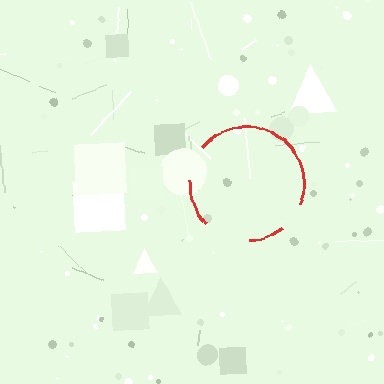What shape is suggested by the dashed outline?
The dashed outline suggests a circle.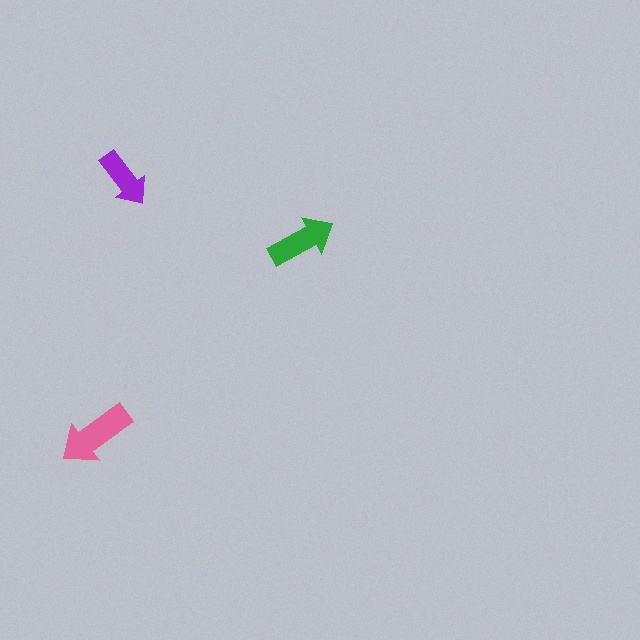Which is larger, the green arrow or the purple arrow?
The green one.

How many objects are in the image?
There are 3 objects in the image.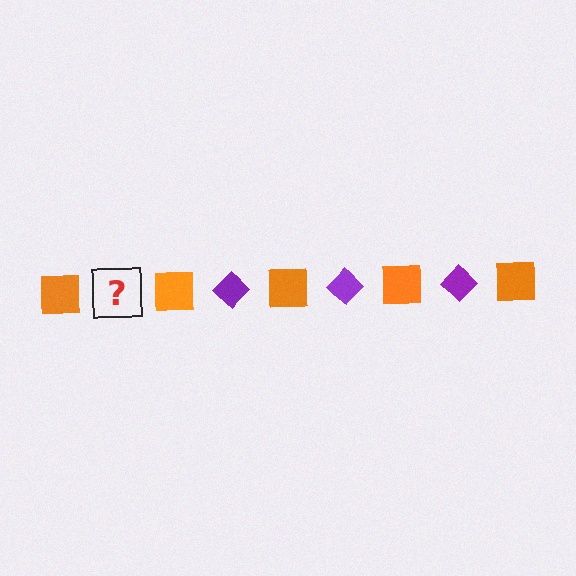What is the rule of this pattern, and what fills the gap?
The rule is that the pattern alternates between orange square and purple diamond. The gap should be filled with a purple diamond.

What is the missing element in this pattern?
The missing element is a purple diamond.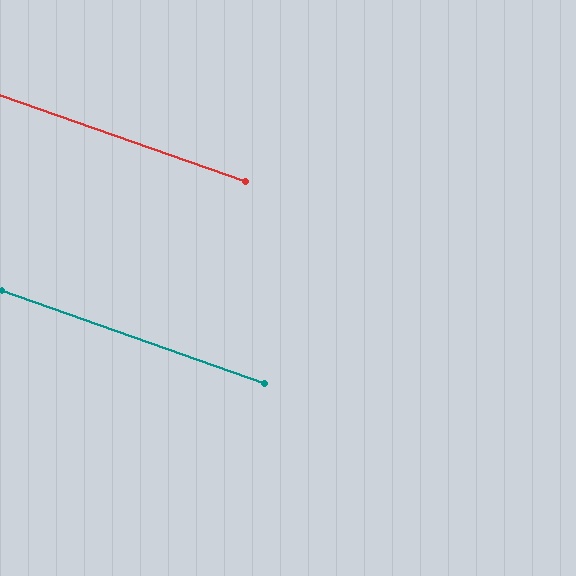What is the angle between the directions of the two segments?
Approximately 0 degrees.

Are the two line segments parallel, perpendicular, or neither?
Parallel — their directions differ by only 0.2°.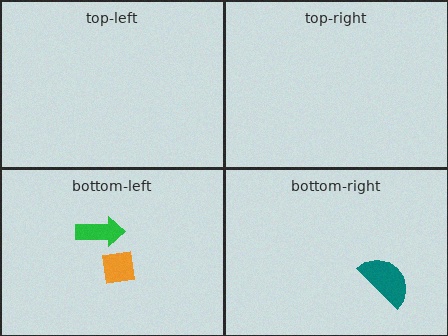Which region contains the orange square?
The bottom-left region.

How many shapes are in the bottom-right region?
1.